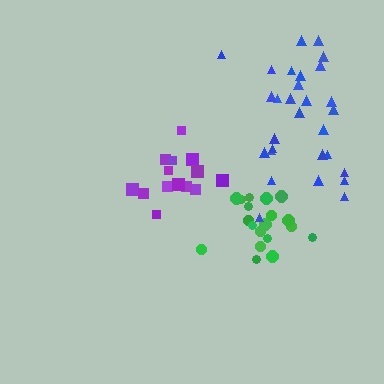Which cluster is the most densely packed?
Green.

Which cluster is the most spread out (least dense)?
Blue.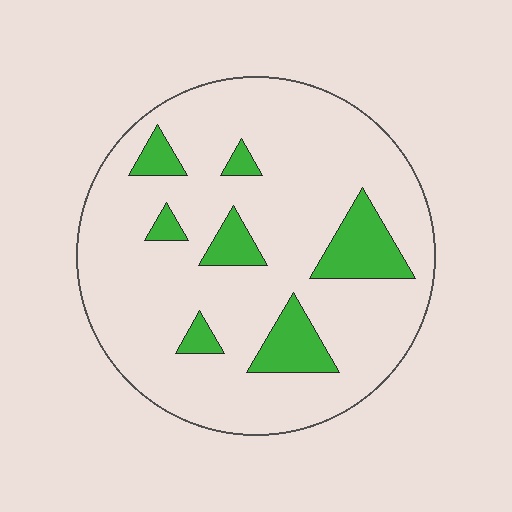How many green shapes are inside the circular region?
7.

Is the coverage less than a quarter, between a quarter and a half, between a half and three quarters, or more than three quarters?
Less than a quarter.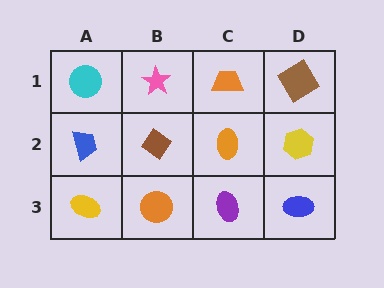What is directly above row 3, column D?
A yellow hexagon.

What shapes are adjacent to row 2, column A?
A cyan circle (row 1, column A), a yellow ellipse (row 3, column A), a brown diamond (row 2, column B).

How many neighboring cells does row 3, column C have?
3.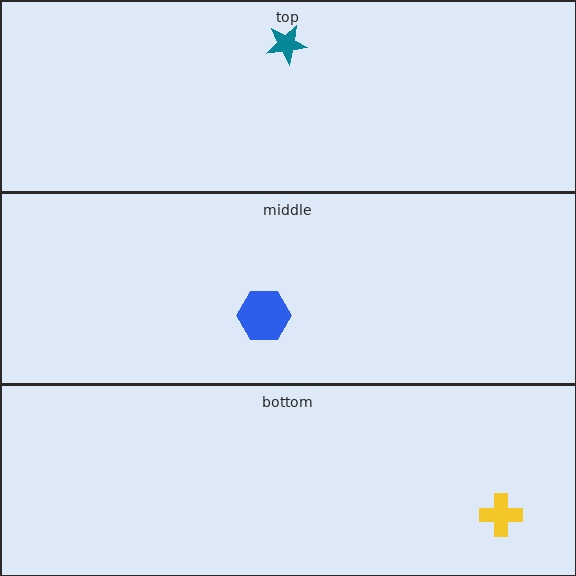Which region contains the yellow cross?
The bottom region.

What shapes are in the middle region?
The blue hexagon.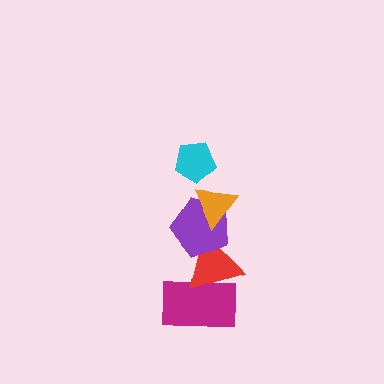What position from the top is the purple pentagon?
The purple pentagon is 3rd from the top.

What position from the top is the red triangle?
The red triangle is 4th from the top.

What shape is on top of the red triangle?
The purple pentagon is on top of the red triangle.